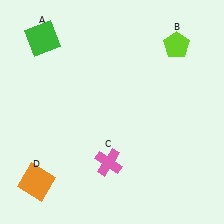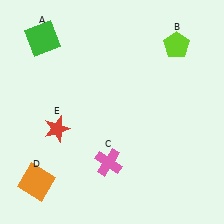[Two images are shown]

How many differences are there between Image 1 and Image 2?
There is 1 difference between the two images.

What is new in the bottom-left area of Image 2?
A red star (E) was added in the bottom-left area of Image 2.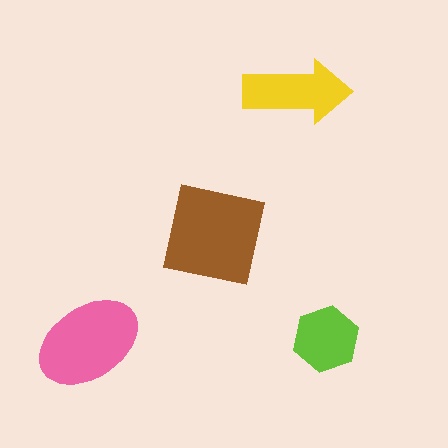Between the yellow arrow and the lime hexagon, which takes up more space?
The yellow arrow.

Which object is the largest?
The brown square.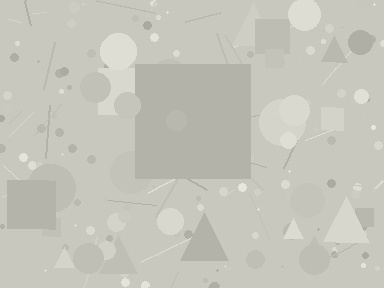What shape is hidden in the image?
A square is hidden in the image.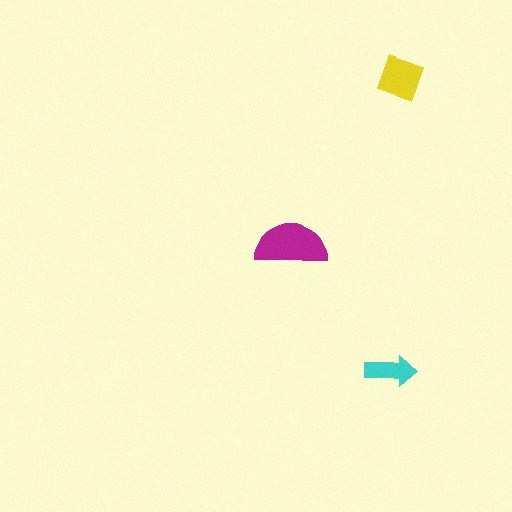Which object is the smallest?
The cyan arrow.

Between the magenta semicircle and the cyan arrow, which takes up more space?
The magenta semicircle.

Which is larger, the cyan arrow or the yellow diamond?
The yellow diamond.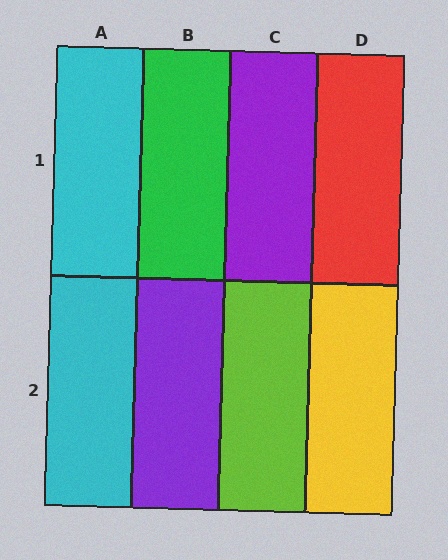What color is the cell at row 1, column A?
Cyan.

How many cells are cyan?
2 cells are cyan.